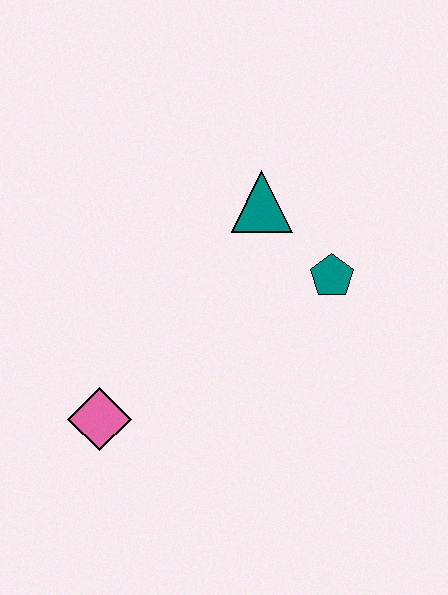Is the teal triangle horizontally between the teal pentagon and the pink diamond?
Yes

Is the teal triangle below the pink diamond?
No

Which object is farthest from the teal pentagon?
The pink diamond is farthest from the teal pentagon.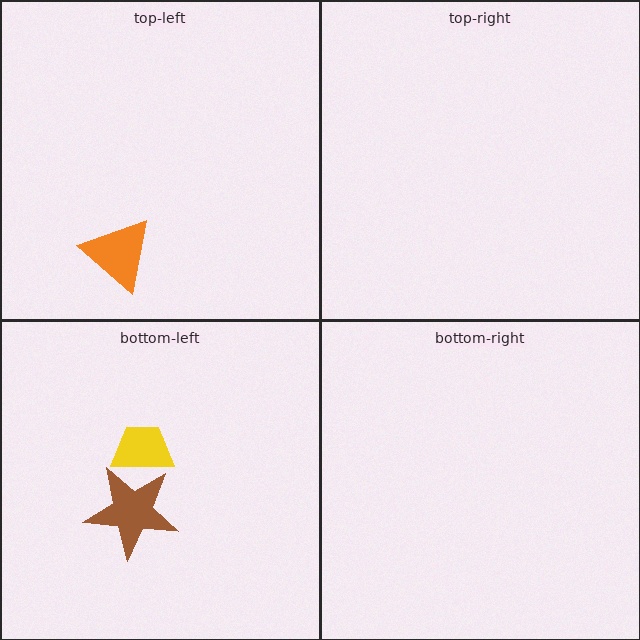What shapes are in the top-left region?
The orange triangle.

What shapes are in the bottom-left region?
The brown star, the yellow trapezoid.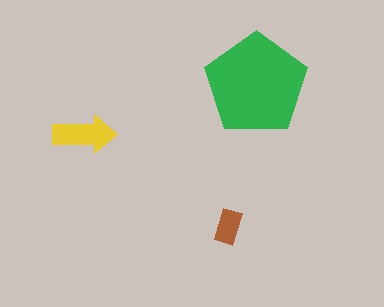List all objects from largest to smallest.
The green pentagon, the yellow arrow, the brown rectangle.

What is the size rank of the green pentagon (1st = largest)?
1st.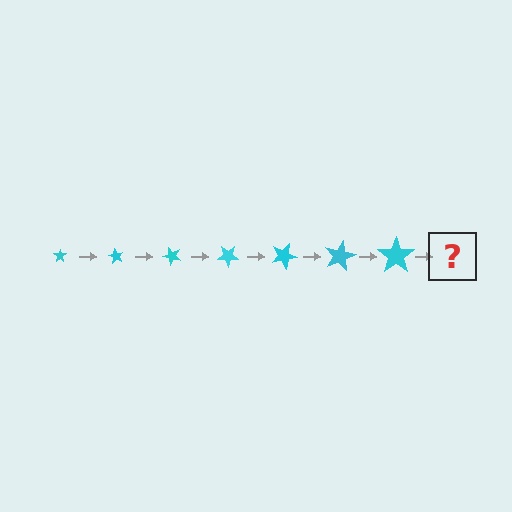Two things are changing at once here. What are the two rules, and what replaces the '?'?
The two rules are that the star grows larger each step and it rotates 60 degrees each step. The '?' should be a star, larger than the previous one and rotated 420 degrees from the start.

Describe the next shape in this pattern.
It should be a star, larger than the previous one and rotated 420 degrees from the start.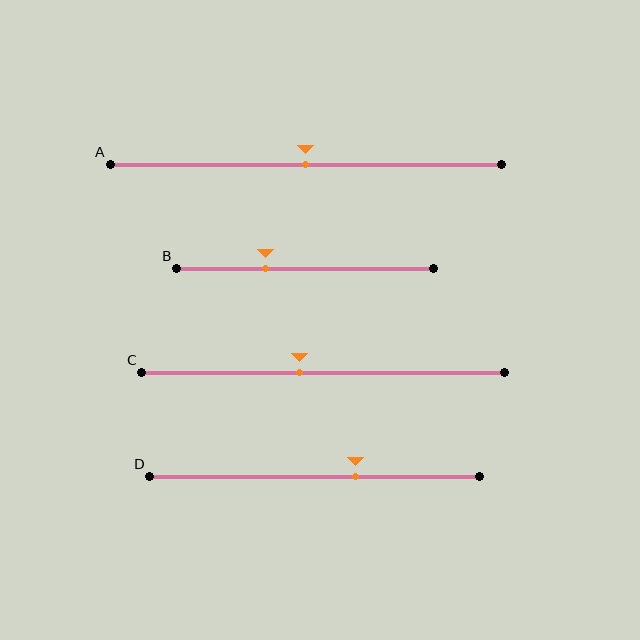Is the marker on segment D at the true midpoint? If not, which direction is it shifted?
No, the marker on segment D is shifted to the right by about 12% of the segment length.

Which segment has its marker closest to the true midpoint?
Segment A has its marker closest to the true midpoint.